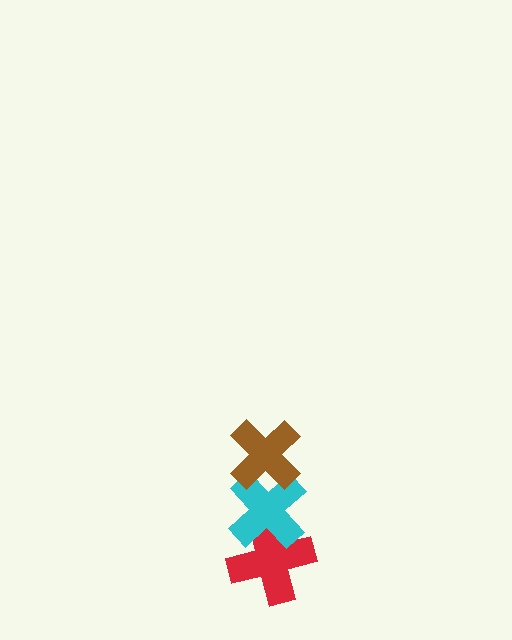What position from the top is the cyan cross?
The cyan cross is 2nd from the top.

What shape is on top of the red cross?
The cyan cross is on top of the red cross.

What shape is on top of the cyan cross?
The brown cross is on top of the cyan cross.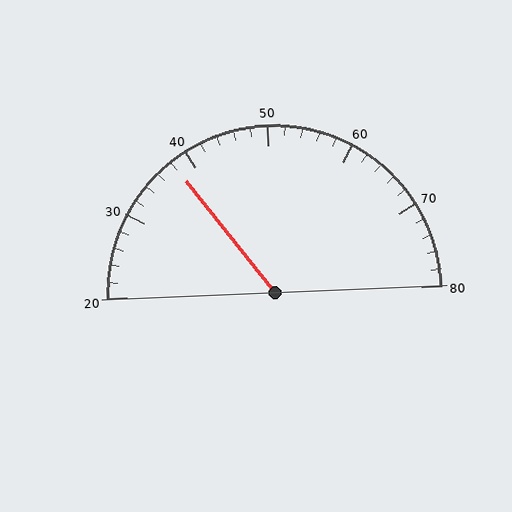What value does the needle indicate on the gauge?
The needle indicates approximately 38.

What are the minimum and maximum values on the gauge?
The gauge ranges from 20 to 80.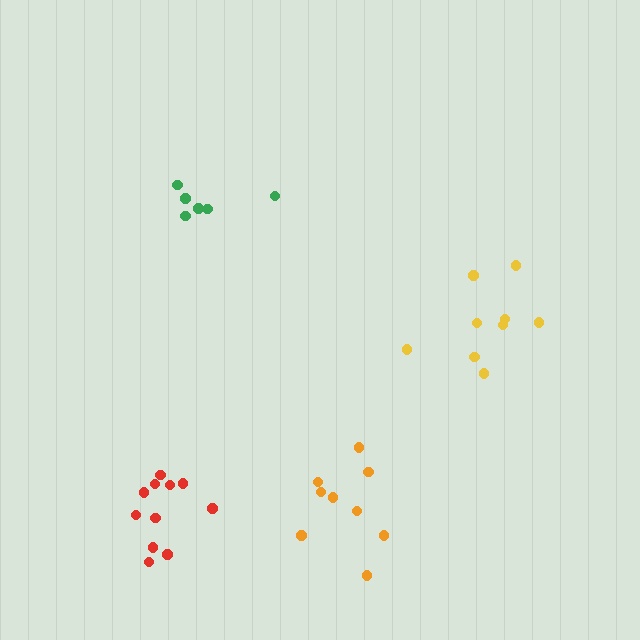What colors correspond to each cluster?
The clusters are colored: red, orange, green, yellow.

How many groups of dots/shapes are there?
There are 4 groups.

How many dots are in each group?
Group 1: 11 dots, Group 2: 9 dots, Group 3: 6 dots, Group 4: 9 dots (35 total).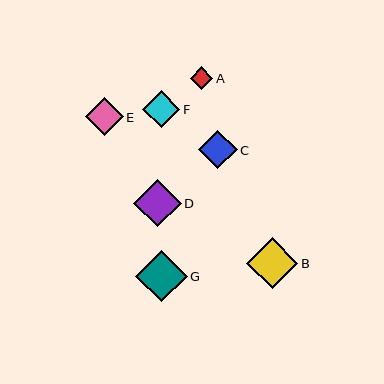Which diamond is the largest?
Diamond B is the largest with a size of approximately 52 pixels.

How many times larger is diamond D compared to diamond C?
Diamond D is approximately 1.3 times the size of diamond C.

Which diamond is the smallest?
Diamond A is the smallest with a size of approximately 22 pixels.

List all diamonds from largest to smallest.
From largest to smallest: B, G, D, E, C, F, A.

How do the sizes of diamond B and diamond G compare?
Diamond B and diamond G are approximately the same size.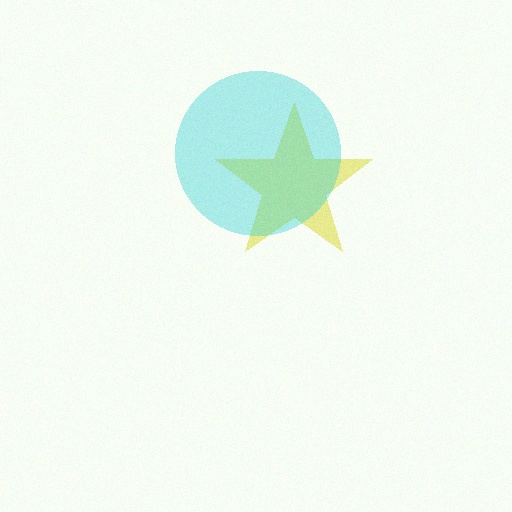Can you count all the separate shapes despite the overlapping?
Yes, there are 2 separate shapes.